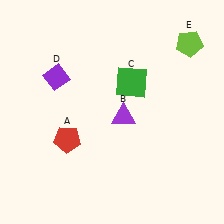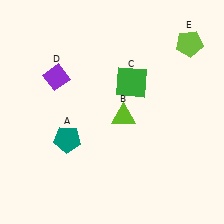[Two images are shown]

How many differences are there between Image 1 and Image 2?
There are 2 differences between the two images.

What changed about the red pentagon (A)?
In Image 1, A is red. In Image 2, it changed to teal.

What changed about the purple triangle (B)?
In Image 1, B is purple. In Image 2, it changed to lime.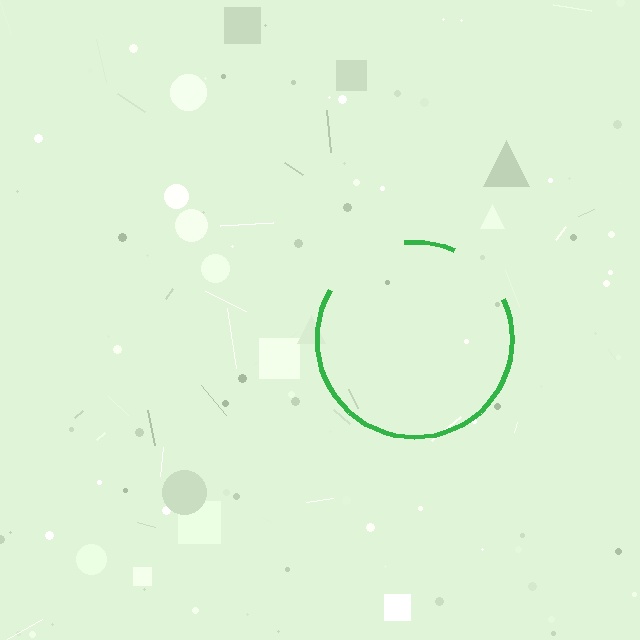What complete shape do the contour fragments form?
The contour fragments form a circle.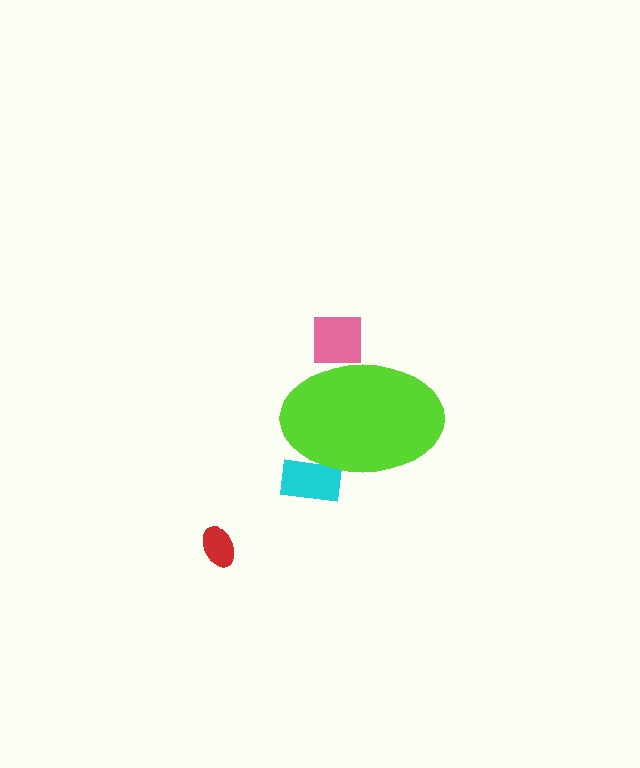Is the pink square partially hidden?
Yes, the pink square is partially hidden behind the lime ellipse.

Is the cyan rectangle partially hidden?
Yes, the cyan rectangle is partially hidden behind the lime ellipse.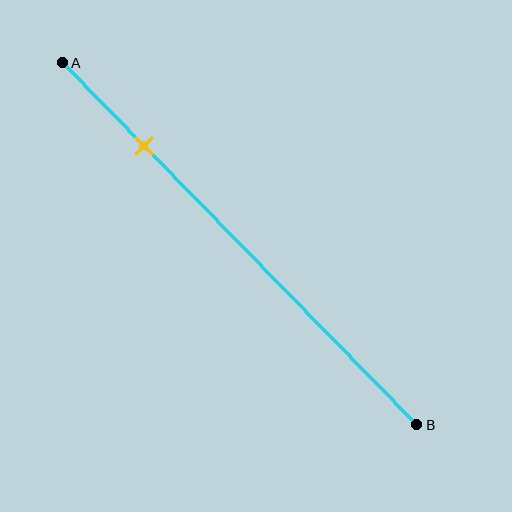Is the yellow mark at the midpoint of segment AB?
No, the mark is at about 25% from A, not at the 50% midpoint.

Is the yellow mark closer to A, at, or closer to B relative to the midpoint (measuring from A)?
The yellow mark is closer to point A than the midpoint of segment AB.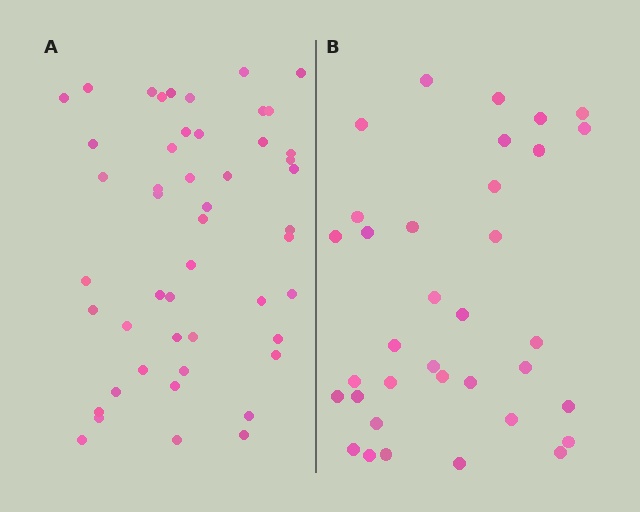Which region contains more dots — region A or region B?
Region A (the left region) has more dots.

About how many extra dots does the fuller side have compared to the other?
Region A has approximately 15 more dots than region B.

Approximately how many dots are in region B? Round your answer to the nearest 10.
About 40 dots. (The exact count is 35, which rounds to 40.)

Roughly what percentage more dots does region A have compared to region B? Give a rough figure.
About 40% more.